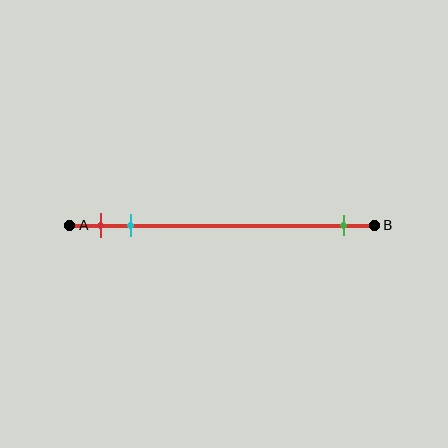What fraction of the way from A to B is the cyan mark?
The cyan mark is approximately 20% (0.2) of the way from A to B.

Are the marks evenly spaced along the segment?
No, the marks are not evenly spaced.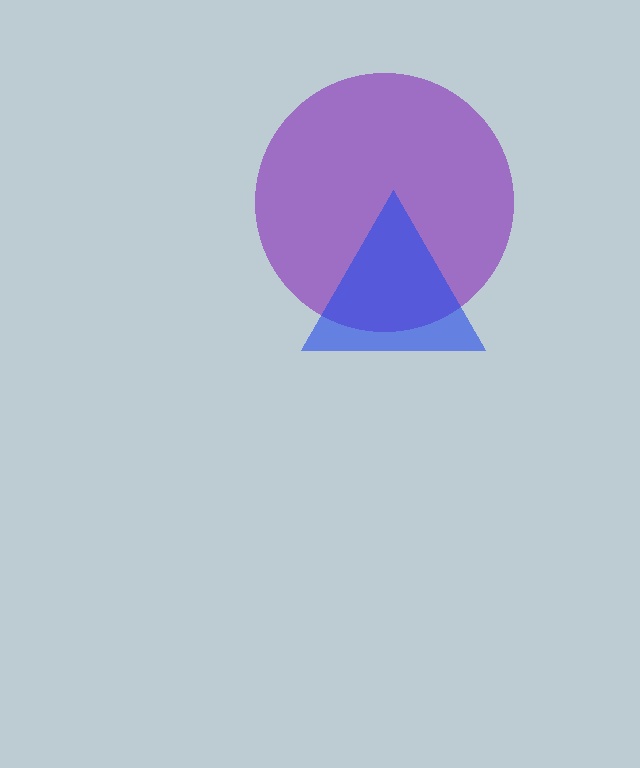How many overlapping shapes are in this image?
There are 2 overlapping shapes in the image.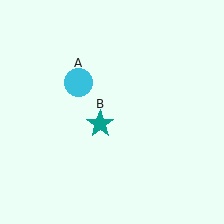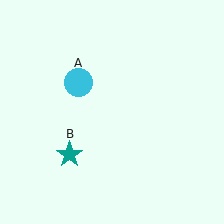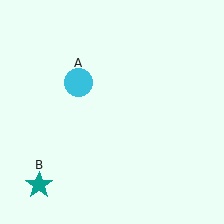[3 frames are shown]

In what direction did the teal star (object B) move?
The teal star (object B) moved down and to the left.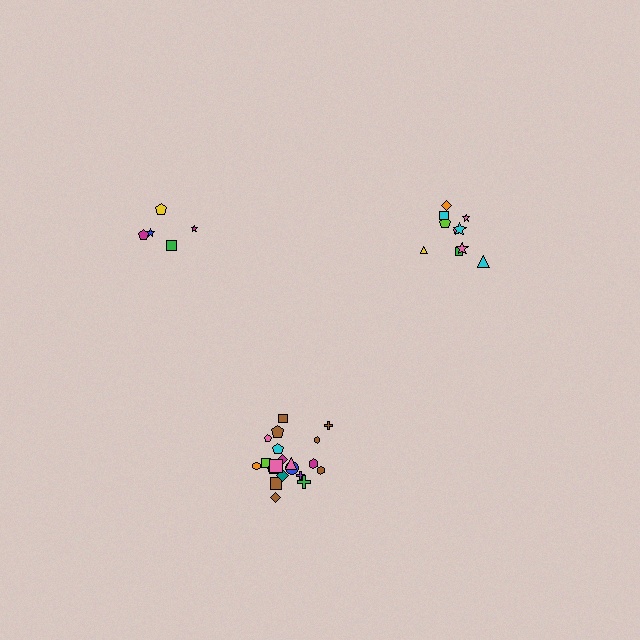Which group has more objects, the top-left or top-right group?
The top-right group.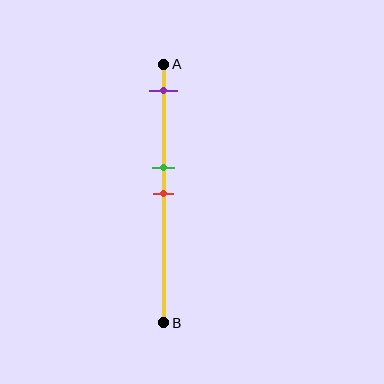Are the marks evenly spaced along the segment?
No, the marks are not evenly spaced.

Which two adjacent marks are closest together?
The green and red marks are the closest adjacent pair.